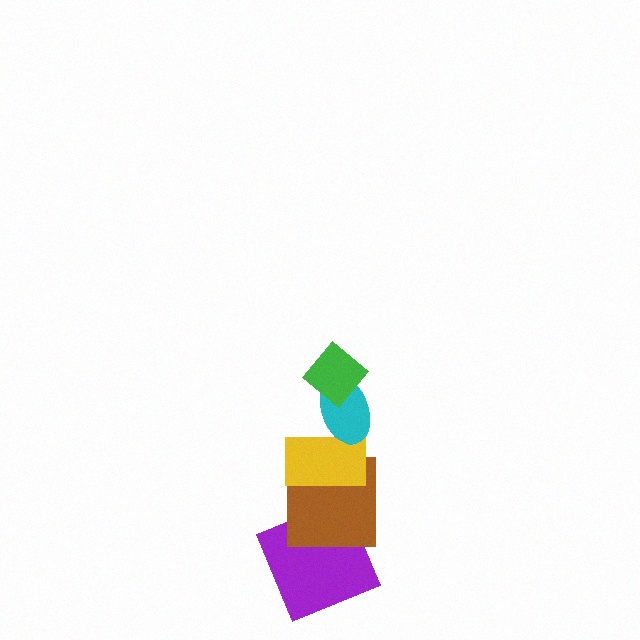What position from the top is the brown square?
The brown square is 4th from the top.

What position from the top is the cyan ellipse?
The cyan ellipse is 2nd from the top.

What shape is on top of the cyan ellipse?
The green diamond is on top of the cyan ellipse.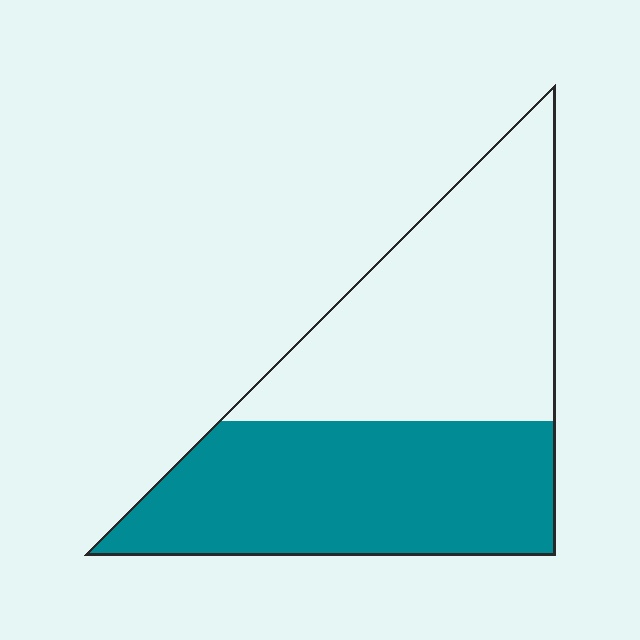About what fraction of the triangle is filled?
About one half (1/2).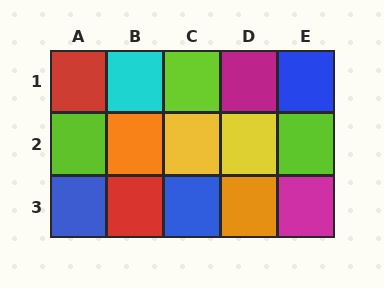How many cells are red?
2 cells are red.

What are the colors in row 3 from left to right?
Blue, red, blue, orange, magenta.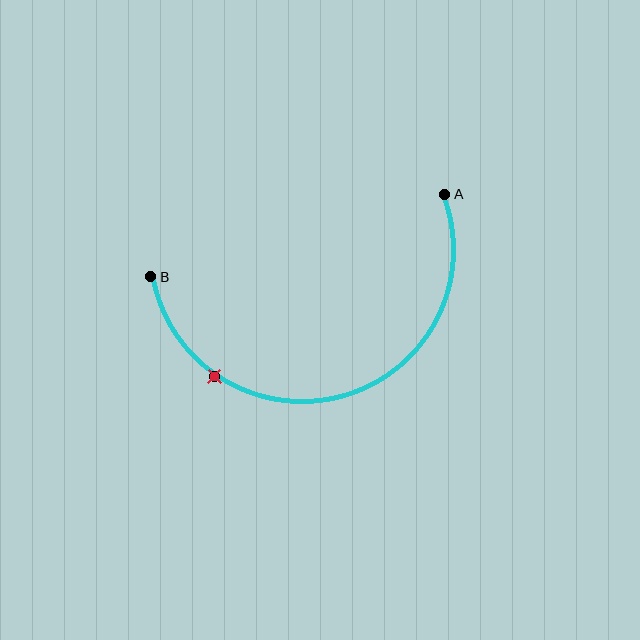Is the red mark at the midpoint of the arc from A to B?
No. The red mark lies on the arc but is closer to endpoint B. The arc midpoint would be at the point on the curve equidistant along the arc from both A and B.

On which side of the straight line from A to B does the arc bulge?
The arc bulges below the straight line connecting A and B.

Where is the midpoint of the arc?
The arc midpoint is the point on the curve farthest from the straight line joining A and B. It sits below that line.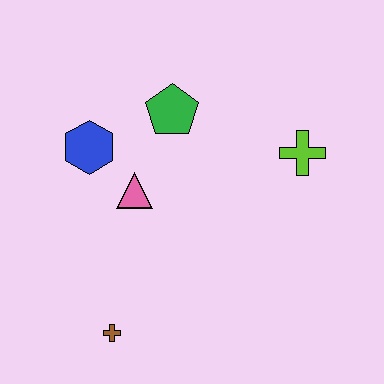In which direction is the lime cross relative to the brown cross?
The lime cross is to the right of the brown cross.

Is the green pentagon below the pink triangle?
No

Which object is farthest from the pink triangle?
The lime cross is farthest from the pink triangle.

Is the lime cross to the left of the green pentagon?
No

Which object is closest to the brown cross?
The pink triangle is closest to the brown cross.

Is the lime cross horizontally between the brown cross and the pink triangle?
No